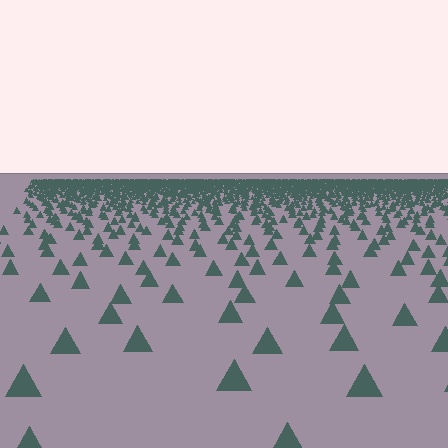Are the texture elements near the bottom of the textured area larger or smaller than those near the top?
Larger. Near the bottom, elements are closer to the viewer and appear at a bigger on-screen size.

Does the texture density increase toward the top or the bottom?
Density increases toward the top.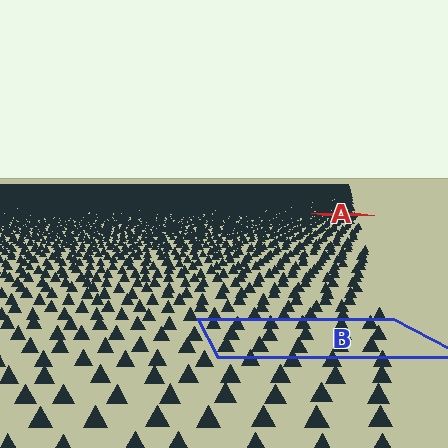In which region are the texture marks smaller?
The texture marks are smaller in region A, because it is farther away.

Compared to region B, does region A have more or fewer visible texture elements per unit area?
Region A has more texture elements per unit area — they are packed more densely because it is farther away.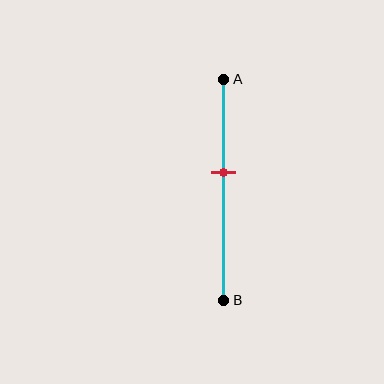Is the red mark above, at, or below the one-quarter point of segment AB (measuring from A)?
The red mark is below the one-quarter point of segment AB.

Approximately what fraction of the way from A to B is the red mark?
The red mark is approximately 40% of the way from A to B.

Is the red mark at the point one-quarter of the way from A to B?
No, the mark is at about 40% from A, not at the 25% one-quarter point.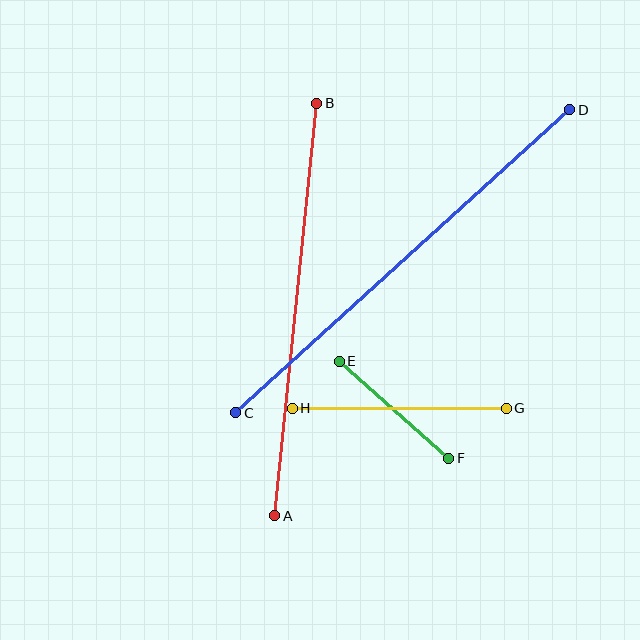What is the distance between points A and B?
The distance is approximately 414 pixels.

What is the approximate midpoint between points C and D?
The midpoint is at approximately (403, 261) pixels.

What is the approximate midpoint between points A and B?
The midpoint is at approximately (296, 310) pixels.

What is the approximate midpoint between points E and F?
The midpoint is at approximately (394, 410) pixels.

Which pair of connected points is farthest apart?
Points C and D are farthest apart.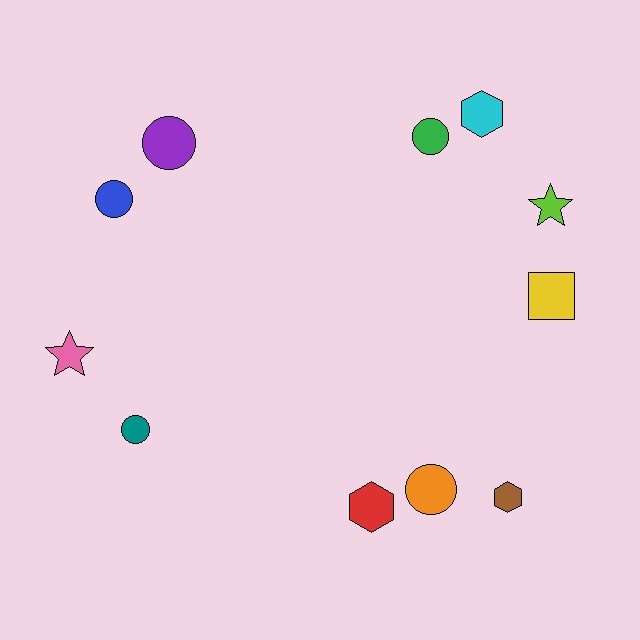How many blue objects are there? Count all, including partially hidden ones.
There is 1 blue object.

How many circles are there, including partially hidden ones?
There are 5 circles.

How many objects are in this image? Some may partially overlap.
There are 11 objects.